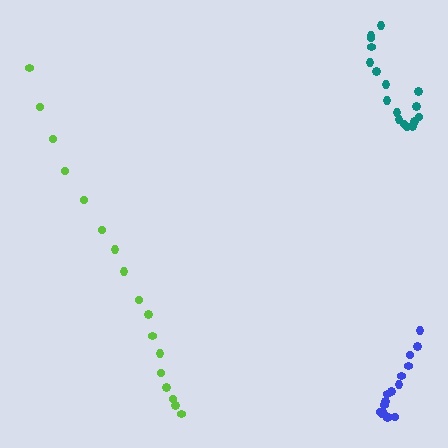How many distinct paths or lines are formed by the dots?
There are 3 distinct paths.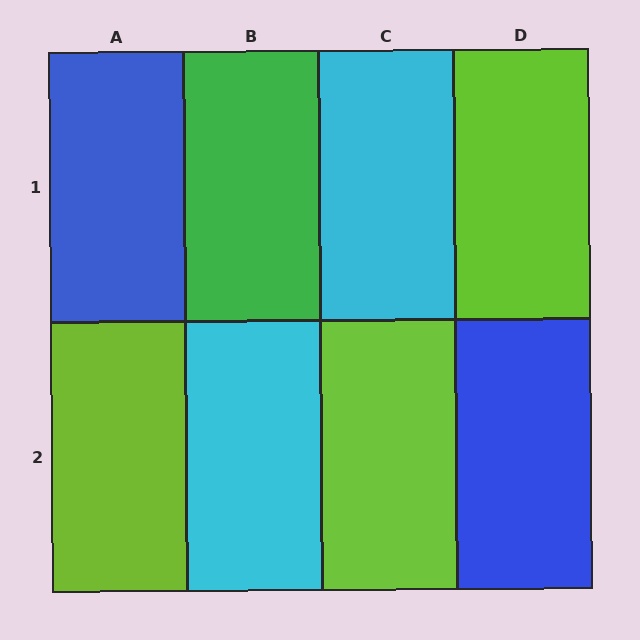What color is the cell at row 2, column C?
Lime.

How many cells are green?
1 cell is green.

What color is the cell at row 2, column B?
Cyan.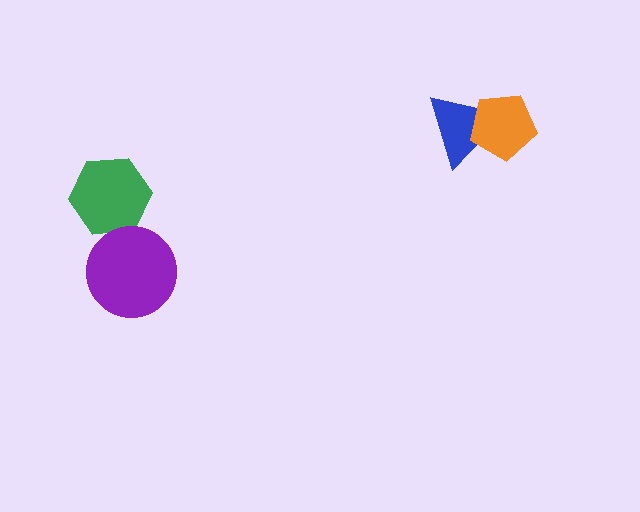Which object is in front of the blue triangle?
The orange pentagon is in front of the blue triangle.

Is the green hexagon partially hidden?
Yes, it is partially covered by another shape.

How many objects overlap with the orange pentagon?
1 object overlaps with the orange pentagon.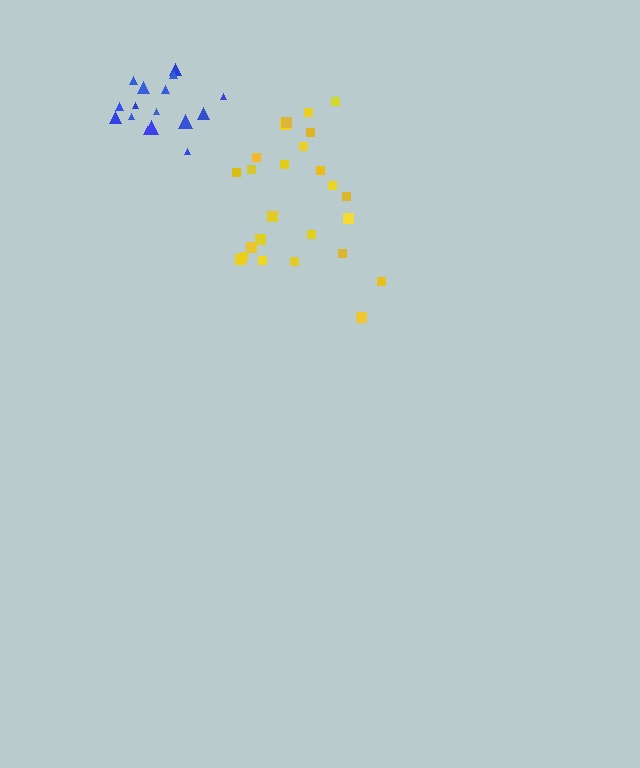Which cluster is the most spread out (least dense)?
Yellow.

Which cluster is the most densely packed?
Blue.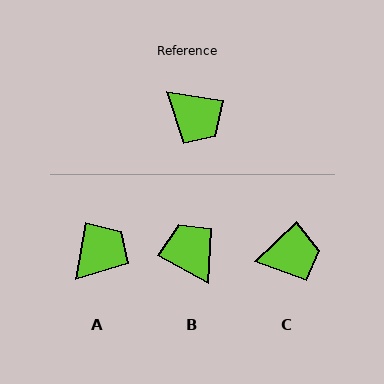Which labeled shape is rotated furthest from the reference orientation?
B, about 160 degrees away.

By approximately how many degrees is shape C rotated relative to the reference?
Approximately 52 degrees counter-clockwise.